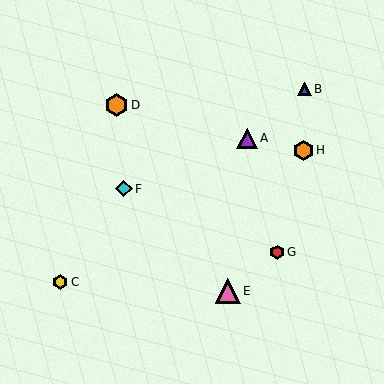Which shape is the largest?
The pink triangle (labeled E) is the largest.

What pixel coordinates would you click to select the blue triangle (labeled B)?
Click at (305, 89) to select the blue triangle B.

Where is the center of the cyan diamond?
The center of the cyan diamond is at (124, 189).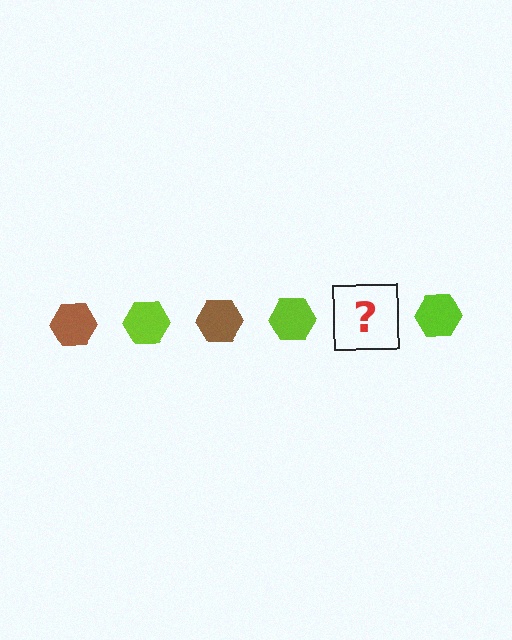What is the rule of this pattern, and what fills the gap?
The rule is that the pattern cycles through brown, lime hexagons. The gap should be filled with a brown hexagon.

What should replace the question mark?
The question mark should be replaced with a brown hexagon.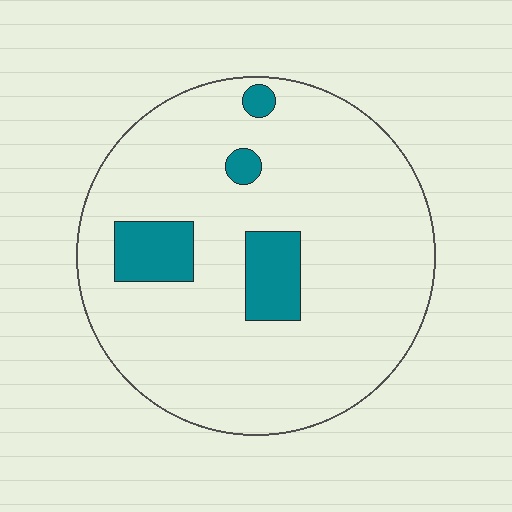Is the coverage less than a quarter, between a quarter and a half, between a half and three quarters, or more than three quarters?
Less than a quarter.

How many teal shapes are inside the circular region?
4.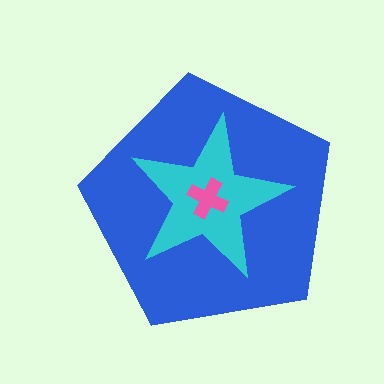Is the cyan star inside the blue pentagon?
Yes.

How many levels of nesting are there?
3.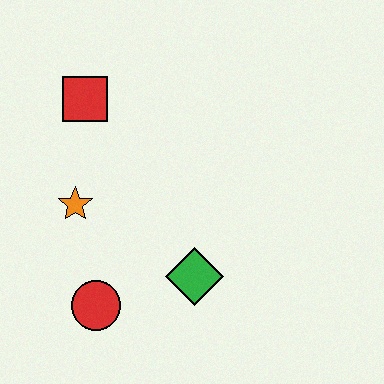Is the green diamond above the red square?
No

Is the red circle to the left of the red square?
No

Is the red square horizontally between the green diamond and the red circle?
No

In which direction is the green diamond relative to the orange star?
The green diamond is to the right of the orange star.